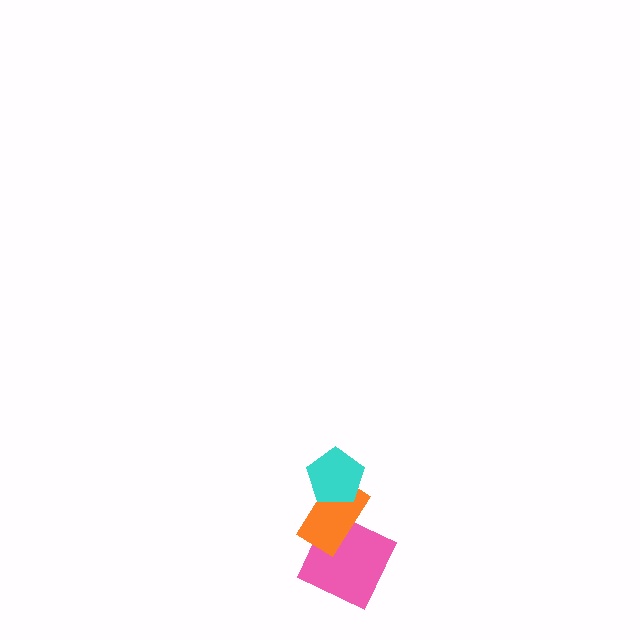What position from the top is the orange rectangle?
The orange rectangle is 2nd from the top.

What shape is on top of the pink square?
The orange rectangle is on top of the pink square.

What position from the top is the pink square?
The pink square is 3rd from the top.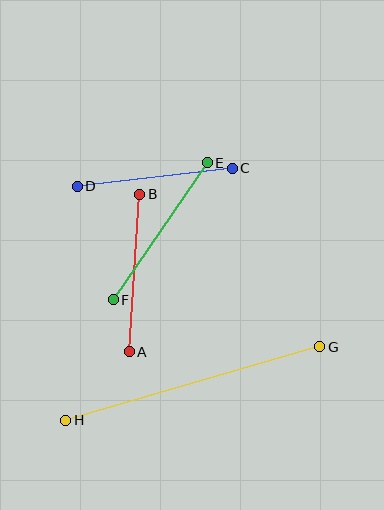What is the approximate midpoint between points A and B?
The midpoint is at approximately (134, 273) pixels.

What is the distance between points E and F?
The distance is approximately 166 pixels.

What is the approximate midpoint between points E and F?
The midpoint is at approximately (160, 231) pixels.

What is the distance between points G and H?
The distance is approximately 265 pixels.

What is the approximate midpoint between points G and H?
The midpoint is at approximately (193, 383) pixels.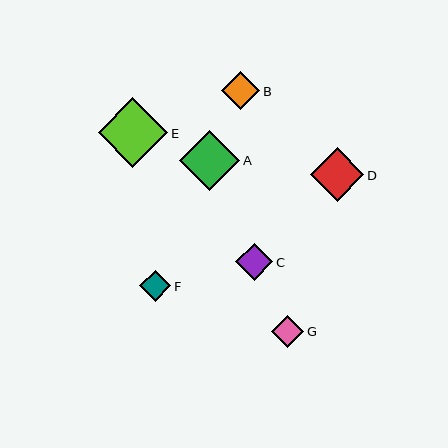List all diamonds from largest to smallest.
From largest to smallest: E, A, D, B, C, G, F.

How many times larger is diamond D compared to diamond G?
Diamond D is approximately 1.7 times the size of diamond G.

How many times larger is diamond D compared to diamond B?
Diamond D is approximately 1.4 times the size of diamond B.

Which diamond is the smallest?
Diamond F is the smallest with a size of approximately 31 pixels.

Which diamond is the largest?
Diamond E is the largest with a size of approximately 70 pixels.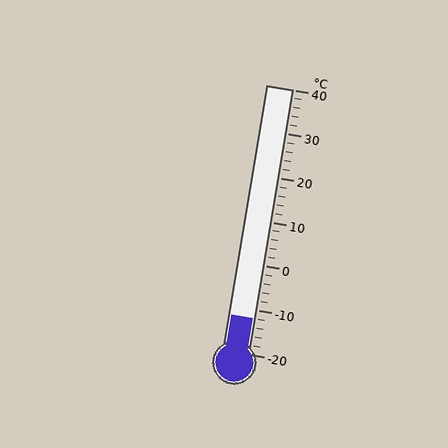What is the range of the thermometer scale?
The thermometer scale ranges from -20°C to 40°C.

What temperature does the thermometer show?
The thermometer shows approximately -12°C.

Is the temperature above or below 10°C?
The temperature is below 10°C.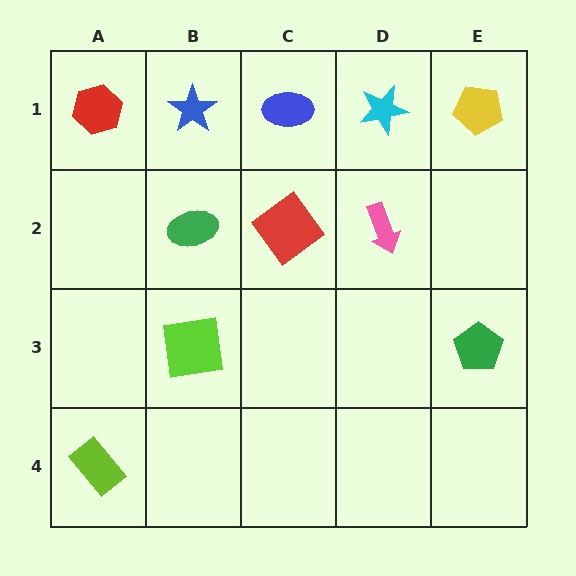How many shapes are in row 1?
5 shapes.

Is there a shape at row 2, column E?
No, that cell is empty.